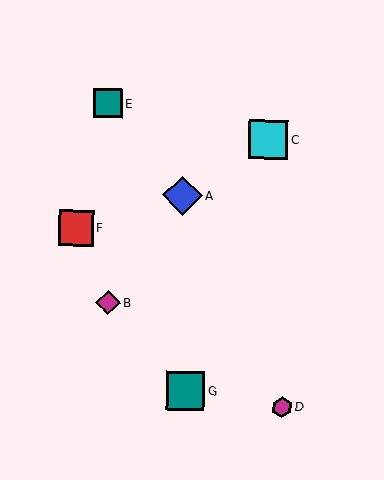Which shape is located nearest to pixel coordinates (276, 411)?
The magenta hexagon (labeled D) at (282, 407) is nearest to that location.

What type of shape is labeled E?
Shape E is a teal square.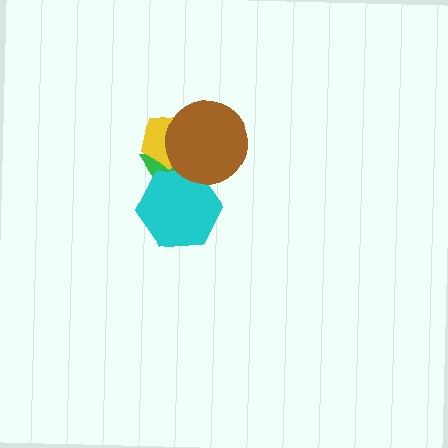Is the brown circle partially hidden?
No, no other shape covers it.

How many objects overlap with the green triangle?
3 objects overlap with the green triangle.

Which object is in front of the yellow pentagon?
The brown circle is in front of the yellow pentagon.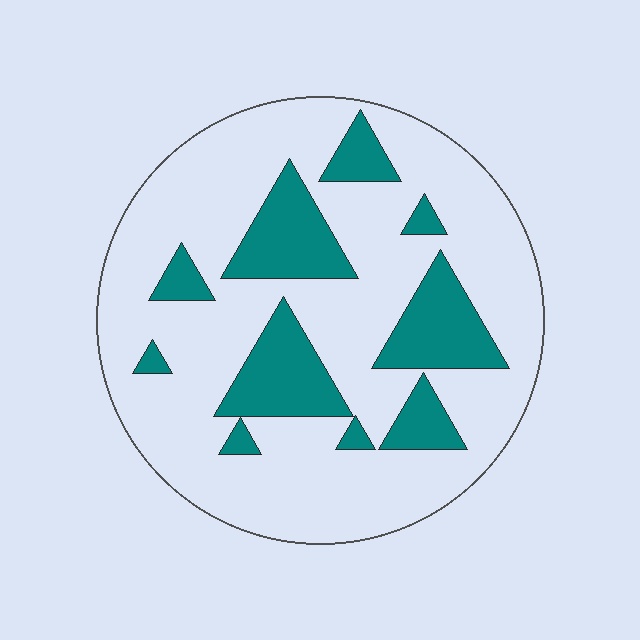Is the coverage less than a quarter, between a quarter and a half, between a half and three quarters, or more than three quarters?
Less than a quarter.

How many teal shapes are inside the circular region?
10.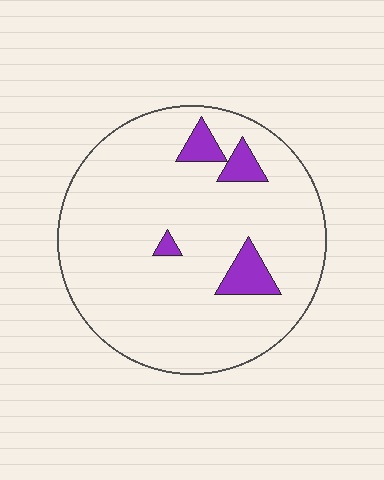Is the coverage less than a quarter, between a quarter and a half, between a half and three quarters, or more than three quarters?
Less than a quarter.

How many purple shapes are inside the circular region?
4.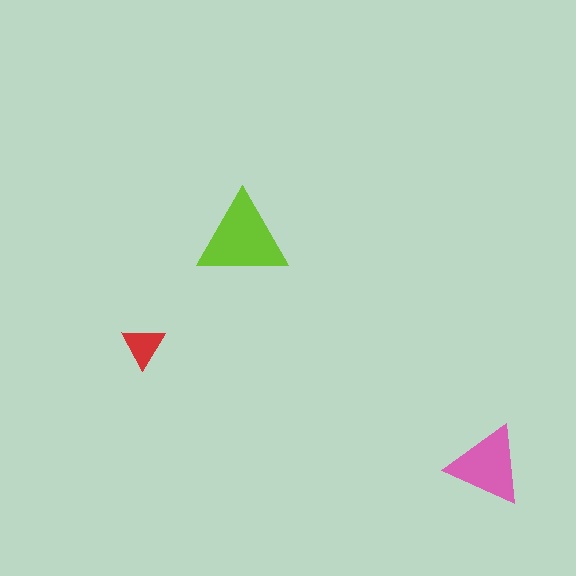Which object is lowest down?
The pink triangle is bottommost.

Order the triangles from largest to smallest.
the lime one, the pink one, the red one.